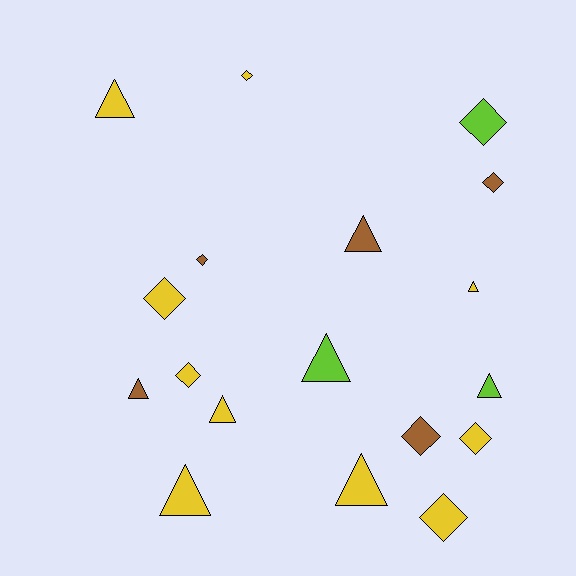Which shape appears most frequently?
Triangle, with 9 objects.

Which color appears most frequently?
Yellow, with 10 objects.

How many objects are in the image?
There are 18 objects.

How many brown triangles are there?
There are 2 brown triangles.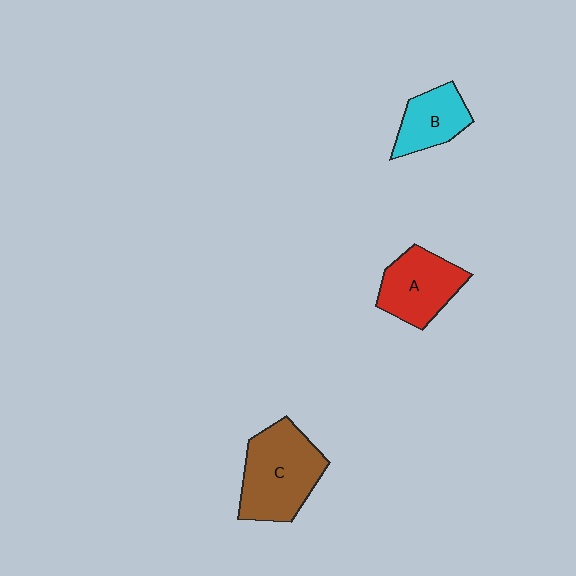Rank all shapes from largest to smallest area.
From largest to smallest: C (brown), A (red), B (cyan).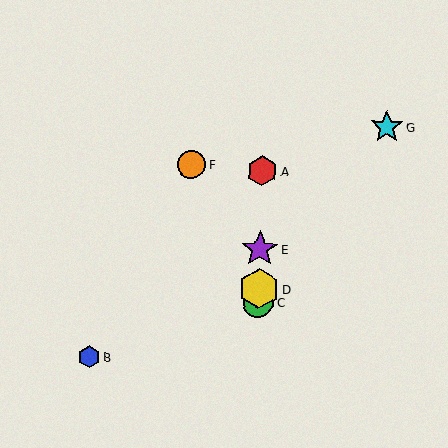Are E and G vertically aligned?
No, E is at x≈260 and G is at x≈387.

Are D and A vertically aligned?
Yes, both are at x≈259.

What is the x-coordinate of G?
Object G is at x≈387.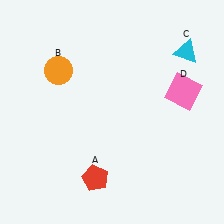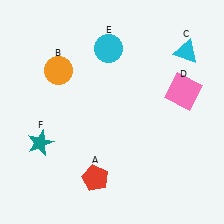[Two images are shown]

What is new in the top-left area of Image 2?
A cyan circle (E) was added in the top-left area of Image 2.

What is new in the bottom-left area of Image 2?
A teal star (F) was added in the bottom-left area of Image 2.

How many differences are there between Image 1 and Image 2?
There are 2 differences between the two images.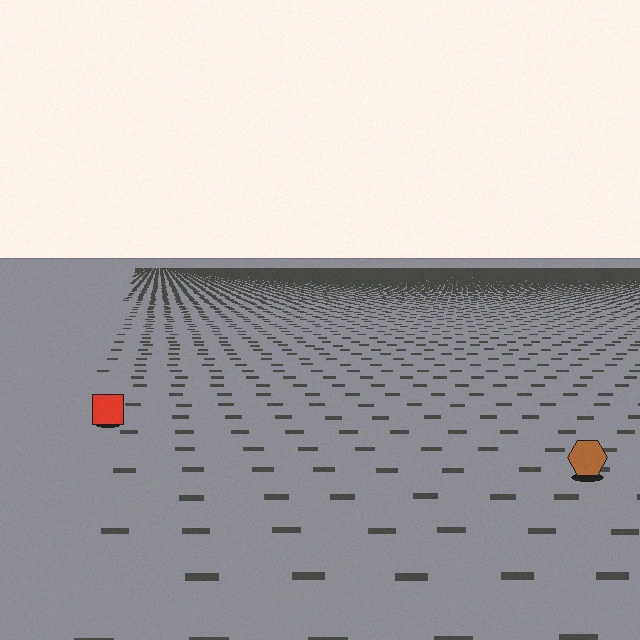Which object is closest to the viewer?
The brown hexagon is closest. The texture marks near it are larger and more spread out.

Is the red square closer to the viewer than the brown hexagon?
No. The brown hexagon is closer — you can tell from the texture gradient: the ground texture is coarser near it.